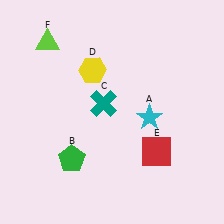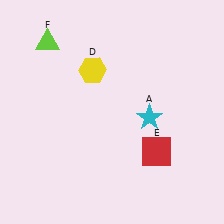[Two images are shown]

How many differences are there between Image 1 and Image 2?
There are 2 differences between the two images.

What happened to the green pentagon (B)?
The green pentagon (B) was removed in Image 2. It was in the bottom-left area of Image 1.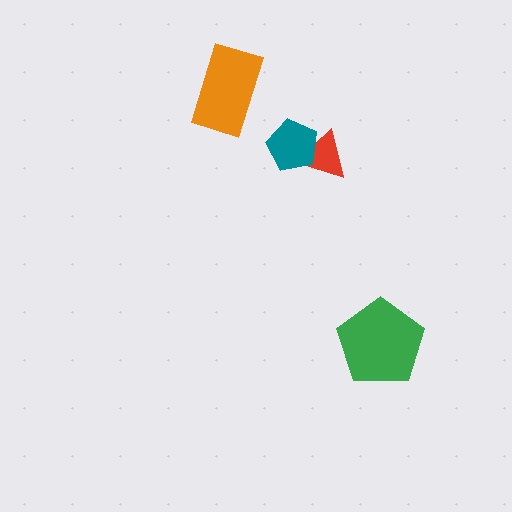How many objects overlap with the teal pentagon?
1 object overlaps with the teal pentagon.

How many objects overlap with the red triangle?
1 object overlaps with the red triangle.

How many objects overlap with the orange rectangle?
0 objects overlap with the orange rectangle.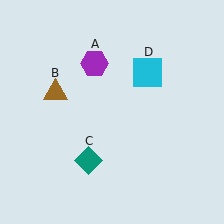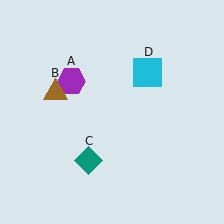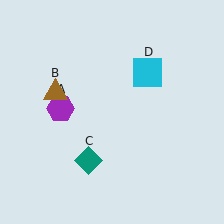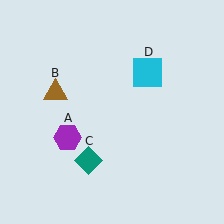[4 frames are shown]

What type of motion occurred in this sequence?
The purple hexagon (object A) rotated counterclockwise around the center of the scene.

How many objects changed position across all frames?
1 object changed position: purple hexagon (object A).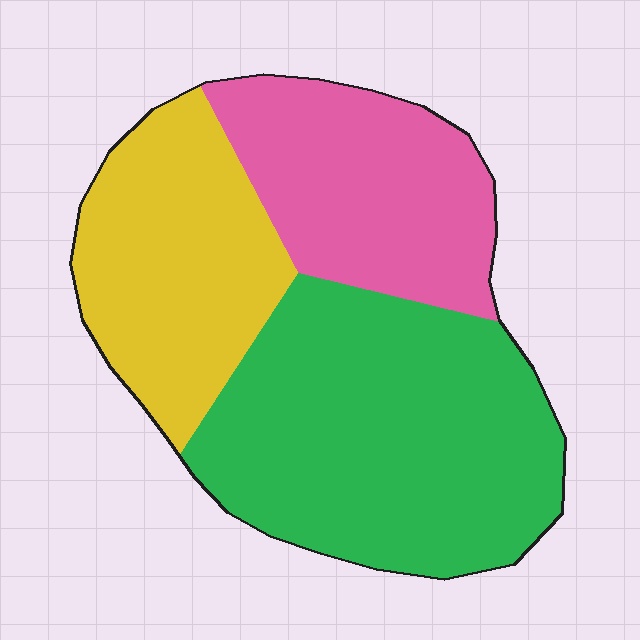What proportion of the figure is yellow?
Yellow covers around 25% of the figure.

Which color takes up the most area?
Green, at roughly 45%.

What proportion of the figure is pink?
Pink covers about 25% of the figure.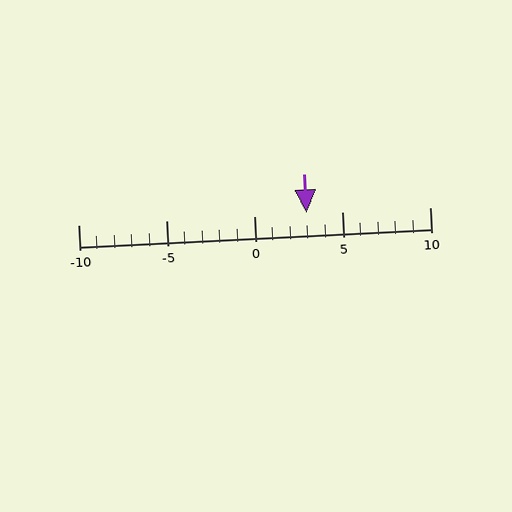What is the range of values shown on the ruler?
The ruler shows values from -10 to 10.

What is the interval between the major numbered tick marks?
The major tick marks are spaced 5 units apart.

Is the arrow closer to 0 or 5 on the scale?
The arrow is closer to 5.